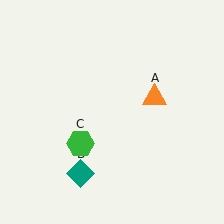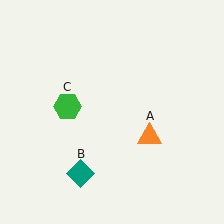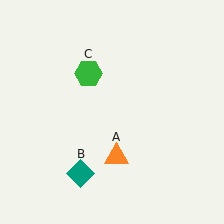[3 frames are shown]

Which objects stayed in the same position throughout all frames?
Teal diamond (object B) remained stationary.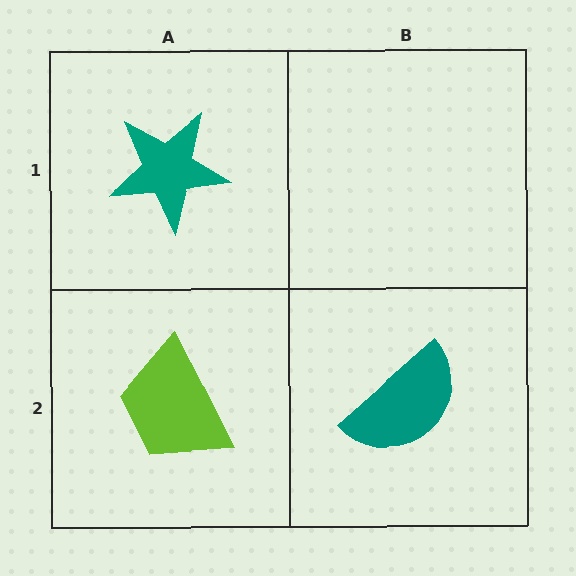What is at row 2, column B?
A teal semicircle.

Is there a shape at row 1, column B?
No, that cell is empty.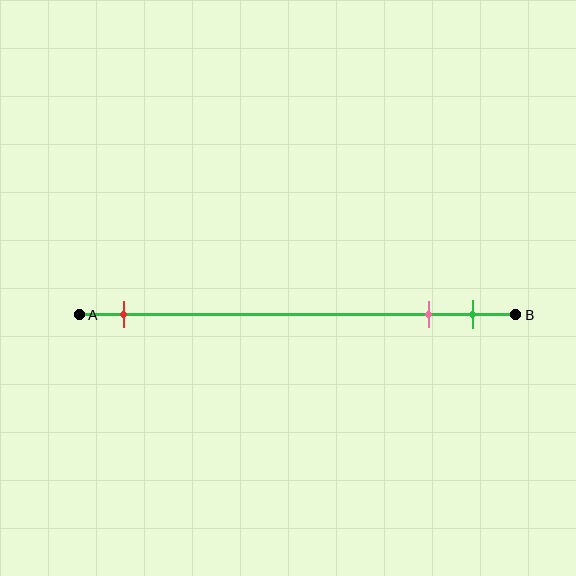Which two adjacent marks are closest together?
The pink and green marks are the closest adjacent pair.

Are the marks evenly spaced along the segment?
No, the marks are not evenly spaced.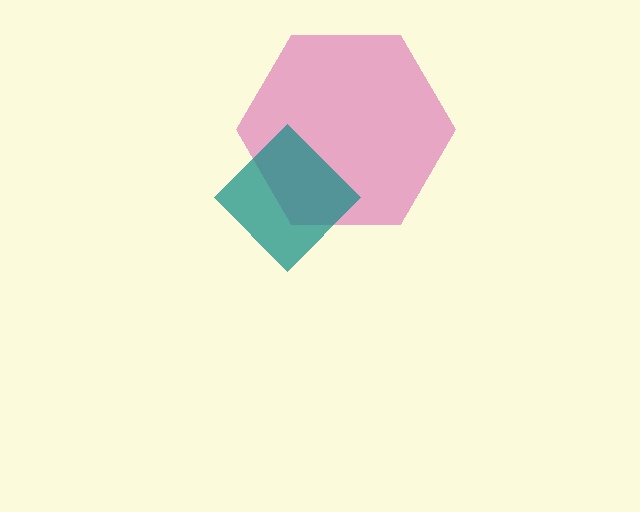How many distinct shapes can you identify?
There are 2 distinct shapes: a pink hexagon, a teal diamond.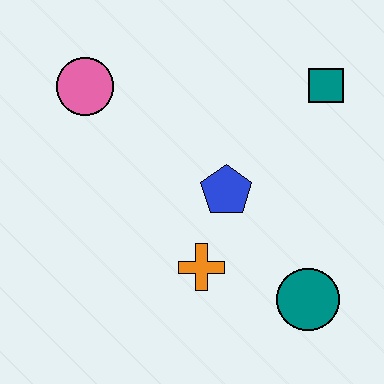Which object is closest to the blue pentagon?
The orange cross is closest to the blue pentagon.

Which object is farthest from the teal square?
The pink circle is farthest from the teal square.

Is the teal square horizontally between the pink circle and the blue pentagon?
No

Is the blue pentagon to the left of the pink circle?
No